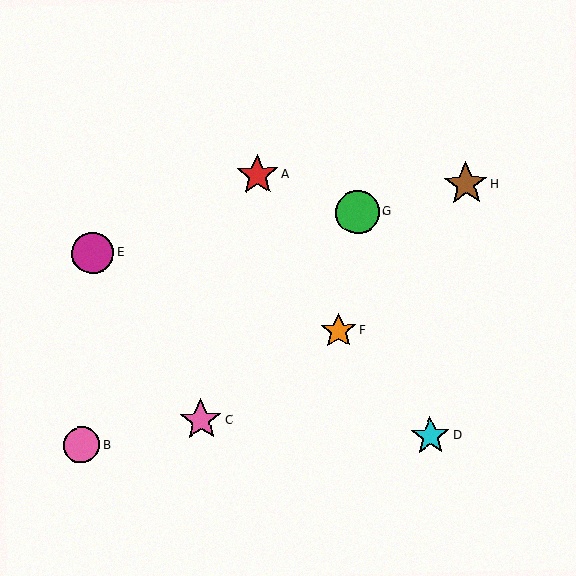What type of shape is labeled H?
Shape H is a brown star.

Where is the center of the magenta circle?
The center of the magenta circle is at (93, 253).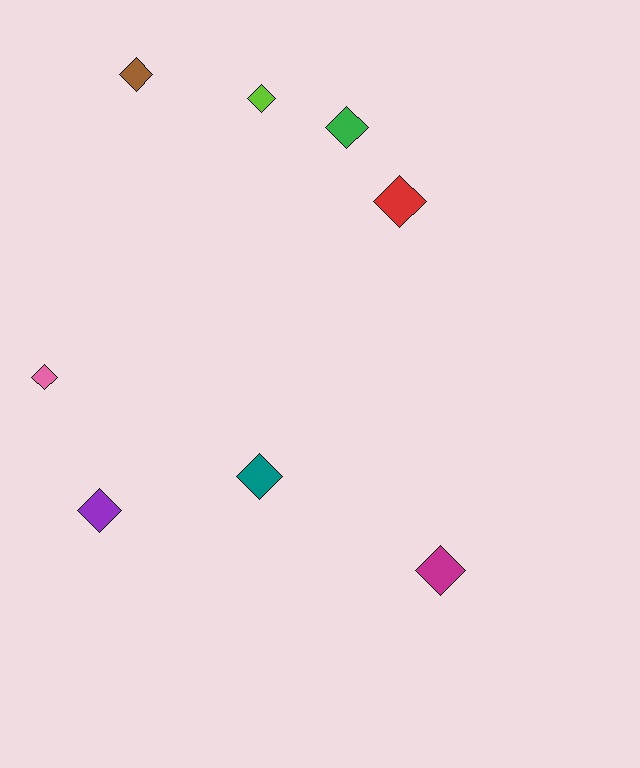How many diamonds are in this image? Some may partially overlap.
There are 8 diamonds.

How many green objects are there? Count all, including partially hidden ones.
There is 1 green object.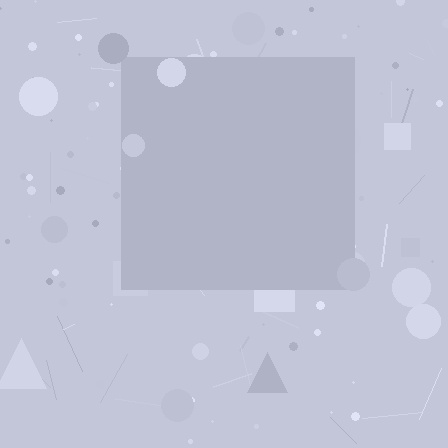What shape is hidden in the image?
A square is hidden in the image.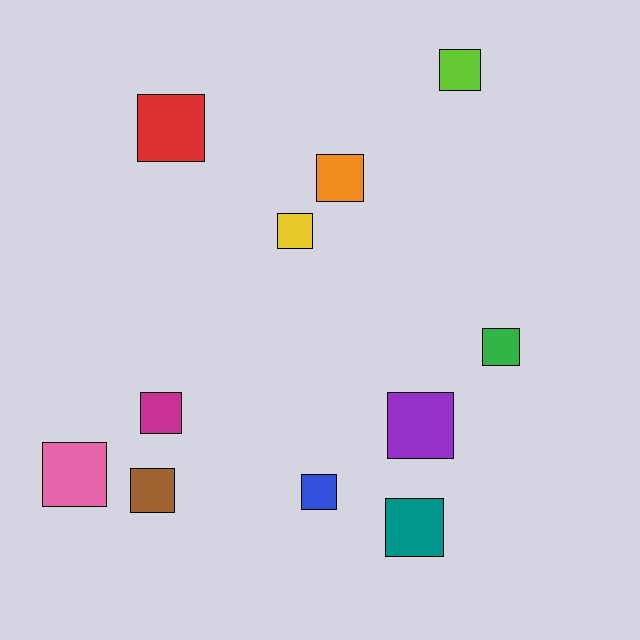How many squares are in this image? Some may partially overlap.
There are 11 squares.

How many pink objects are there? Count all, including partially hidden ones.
There is 1 pink object.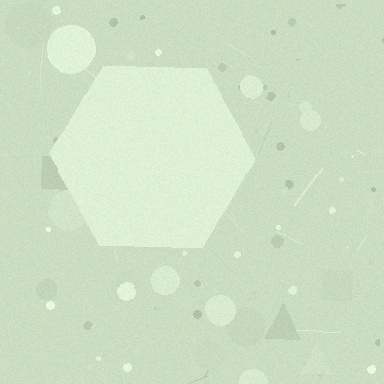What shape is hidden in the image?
A hexagon is hidden in the image.